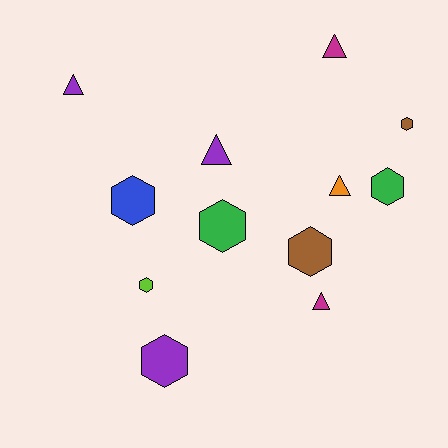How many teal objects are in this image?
There are no teal objects.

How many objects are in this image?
There are 12 objects.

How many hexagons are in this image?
There are 7 hexagons.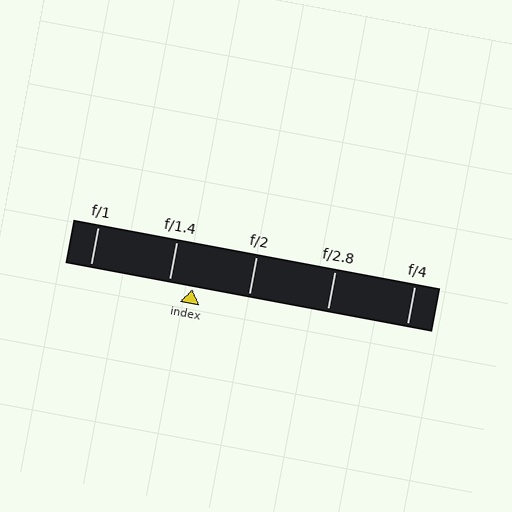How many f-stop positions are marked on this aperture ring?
There are 5 f-stop positions marked.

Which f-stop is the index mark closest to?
The index mark is closest to f/1.4.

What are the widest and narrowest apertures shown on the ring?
The widest aperture shown is f/1 and the narrowest is f/4.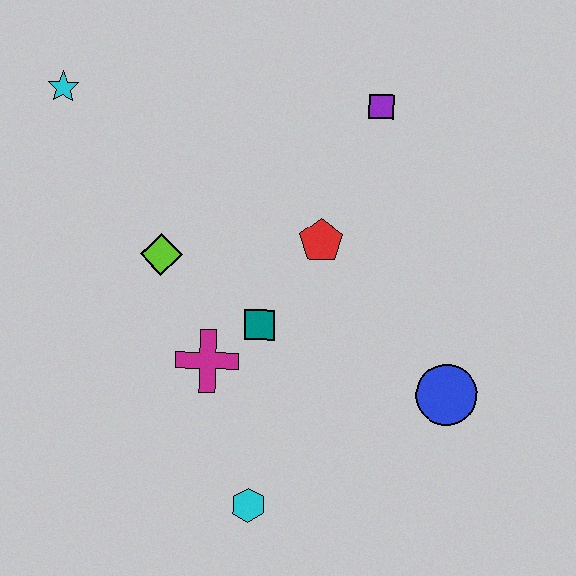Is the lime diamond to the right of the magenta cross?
No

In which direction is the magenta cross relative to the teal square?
The magenta cross is to the left of the teal square.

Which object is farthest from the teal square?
The cyan star is farthest from the teal square.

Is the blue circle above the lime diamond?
No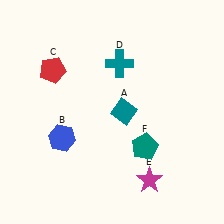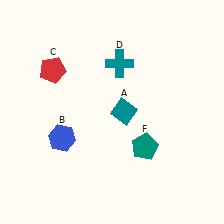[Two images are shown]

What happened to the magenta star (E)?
The magenta star (E) was removed in Image 2. It was in the bottom-right area of Image 1.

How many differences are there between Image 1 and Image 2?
There is 1 difference between the two images.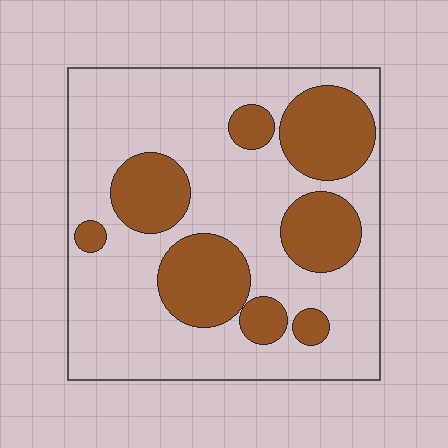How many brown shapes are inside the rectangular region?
8.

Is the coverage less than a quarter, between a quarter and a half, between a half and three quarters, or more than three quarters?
Between a quarter and a half.